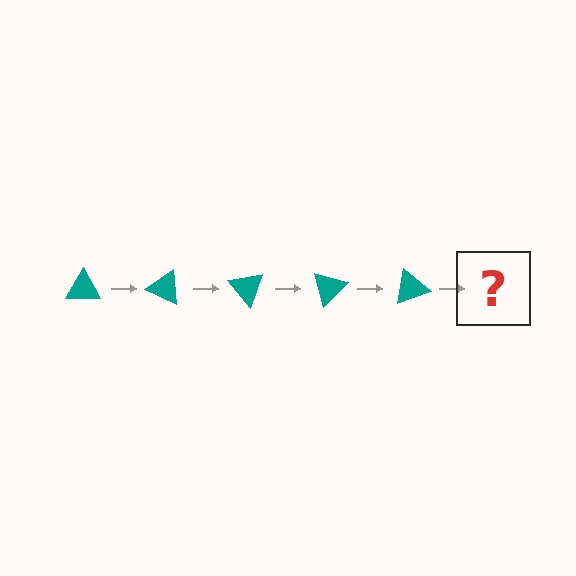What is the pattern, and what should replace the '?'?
The pattern is that the triangle rotates 25 degrees each step. The '?' should be a teal triangle rotated 125 degrees.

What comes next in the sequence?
The next element should be a teal triangle rotated 125 degrees.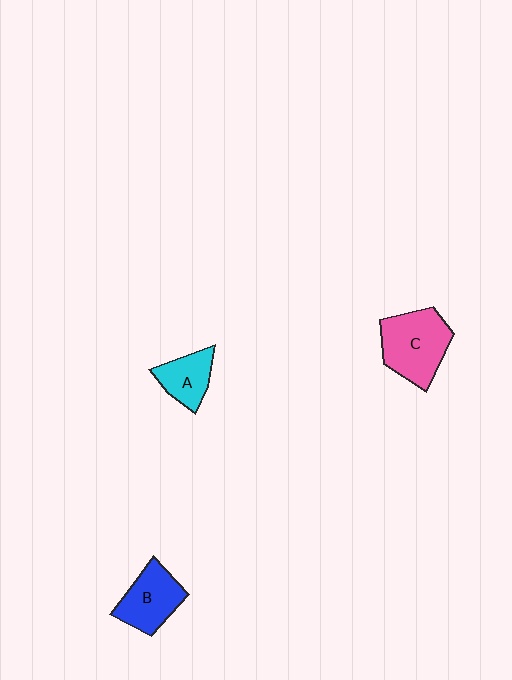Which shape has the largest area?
Shape C (pink).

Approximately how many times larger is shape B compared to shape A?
Approximately 1.3 times.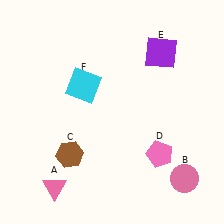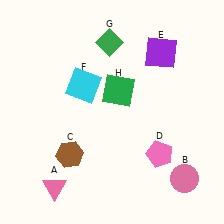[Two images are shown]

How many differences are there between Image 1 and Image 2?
There are 2 differences between the two images.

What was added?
A green diamond (G), a green square (H) were added in Image 2.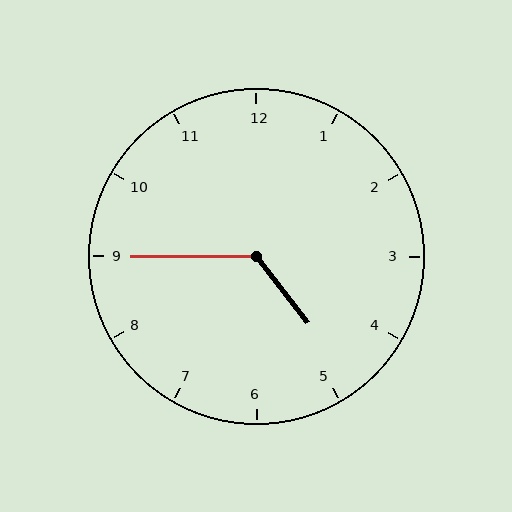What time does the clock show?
4:45.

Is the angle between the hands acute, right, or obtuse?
It is obtuse.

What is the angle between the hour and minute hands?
Approximately 128 degrees.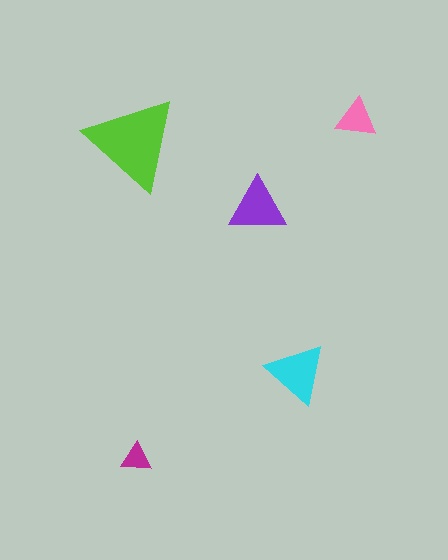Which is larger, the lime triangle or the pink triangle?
The lime one.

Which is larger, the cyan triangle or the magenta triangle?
The cyan one.